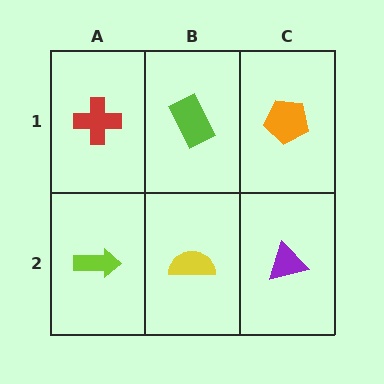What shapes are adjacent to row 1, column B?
A yellow semicircle (row 2, column B), a red cross (row 1, column A), an orange pentagon (row 1, column C).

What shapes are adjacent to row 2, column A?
A red cross (row 1, column A), a yellow semicircle (row 2, column B).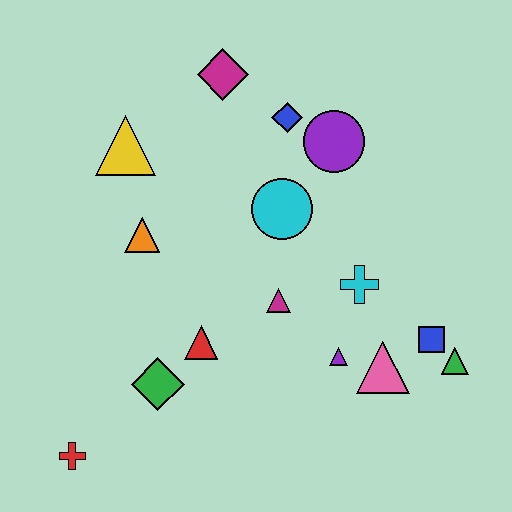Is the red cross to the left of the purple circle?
Yes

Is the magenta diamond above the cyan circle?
Yes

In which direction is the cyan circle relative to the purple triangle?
The cyan circle is above the purple triangle.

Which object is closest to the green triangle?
The blue square is closest to the green triangle.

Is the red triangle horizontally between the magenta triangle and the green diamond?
Yes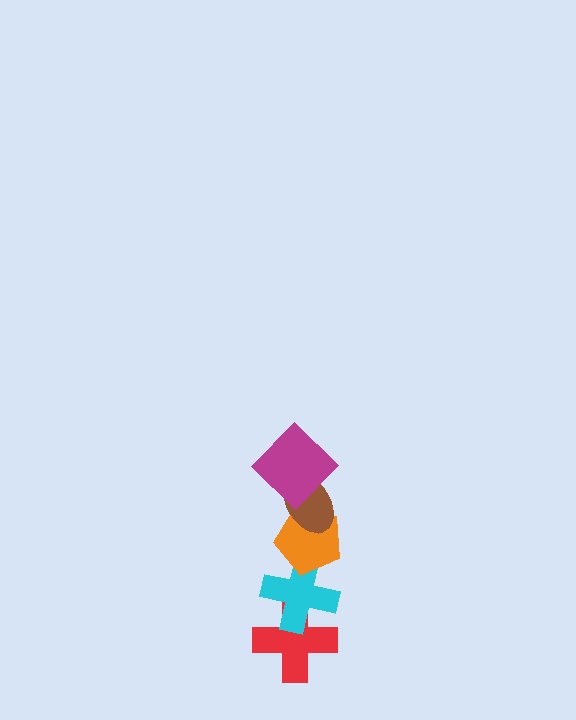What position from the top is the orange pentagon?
The orange pentagon is 3rd from the top.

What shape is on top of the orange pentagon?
The brown ellipse is on top of the orange pentagon.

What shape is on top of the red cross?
The cyan cross is on top of the red cross.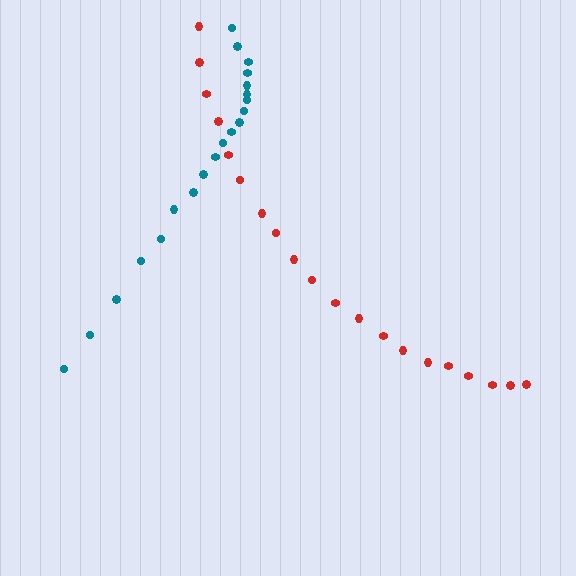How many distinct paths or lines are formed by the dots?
There are 2 distinct paths.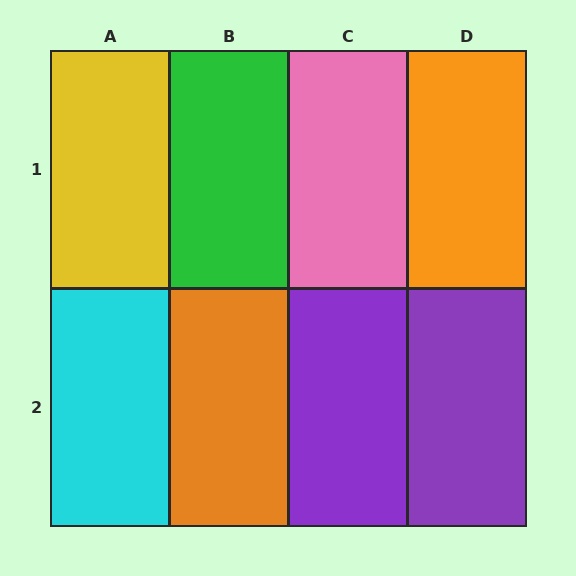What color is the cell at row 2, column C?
Purple.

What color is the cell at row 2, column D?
Purple.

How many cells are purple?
2 cells are purple.